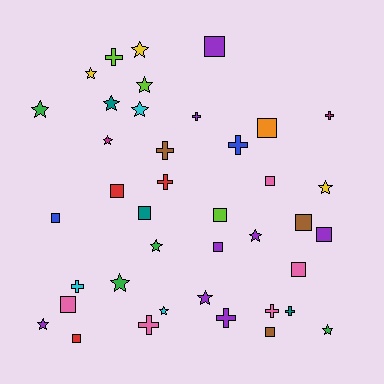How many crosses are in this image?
There are 11 crosses.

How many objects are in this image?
There are 40 objects.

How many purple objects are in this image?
There are 8 purple objects.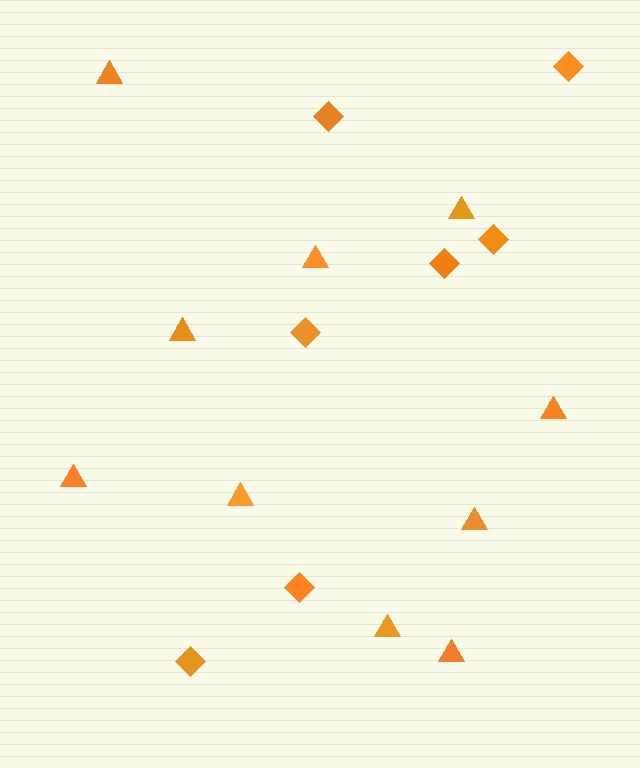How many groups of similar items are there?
There are 2 groups: one group of diamonds (7) and one group of triangles (10).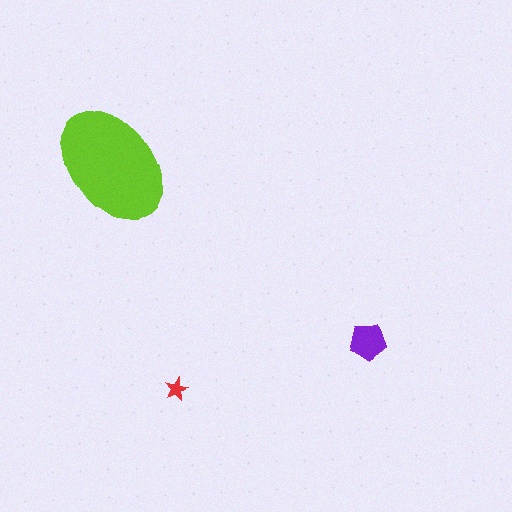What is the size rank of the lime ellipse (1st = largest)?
1st.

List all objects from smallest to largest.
The red star, the purple pentagon, the lime ellipse.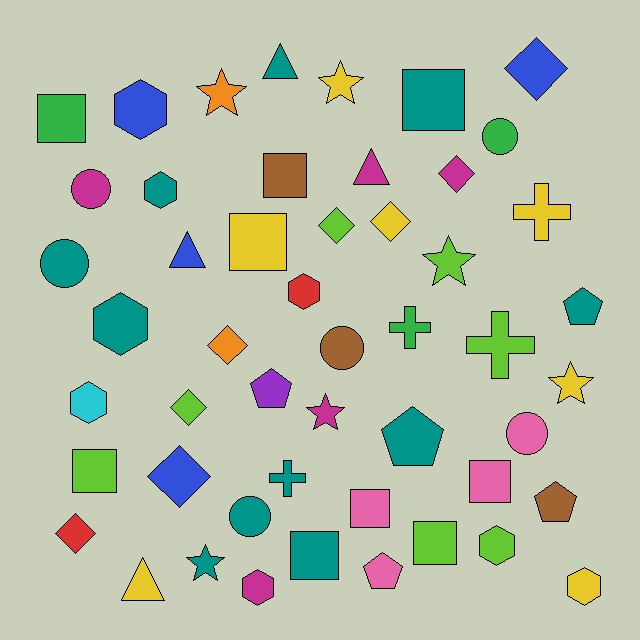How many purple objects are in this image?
There is 1 purple object.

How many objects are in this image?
There are 50 objects.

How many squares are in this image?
There are 9 squares.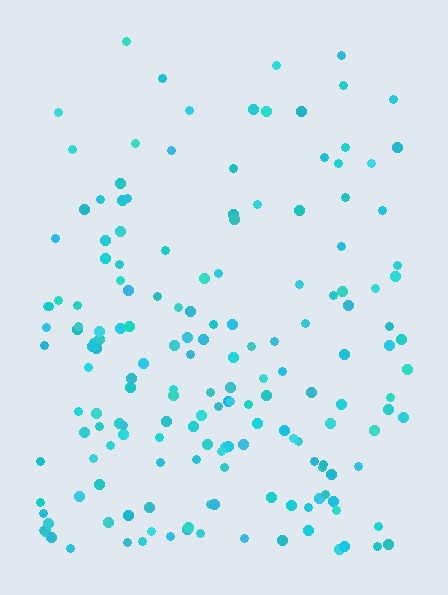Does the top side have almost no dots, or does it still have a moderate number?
Still a moderate number, just noticeably fewer than the bottom.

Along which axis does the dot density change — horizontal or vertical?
Vertical.